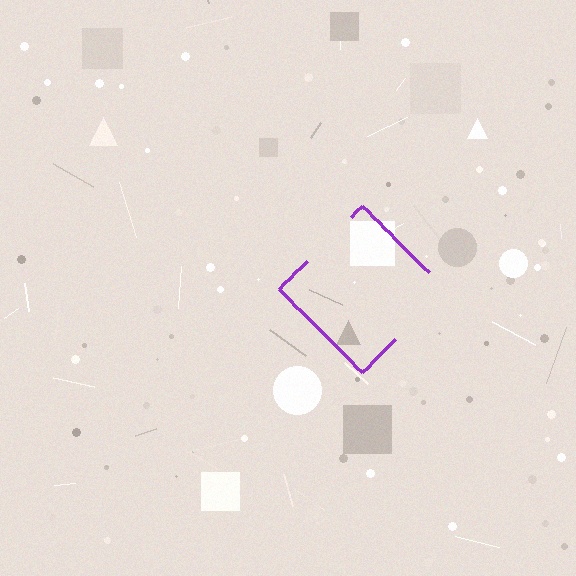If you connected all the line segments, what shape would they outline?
They would outline a diamond.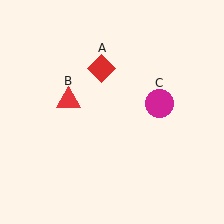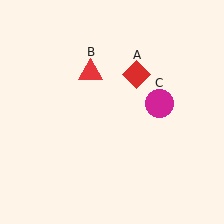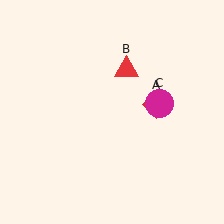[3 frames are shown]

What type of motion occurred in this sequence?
The red diamond (object A), red triangle (object B) rotated clockwise around the center of the scene.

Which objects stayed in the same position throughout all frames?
Magenta circle (object C) remained stationary.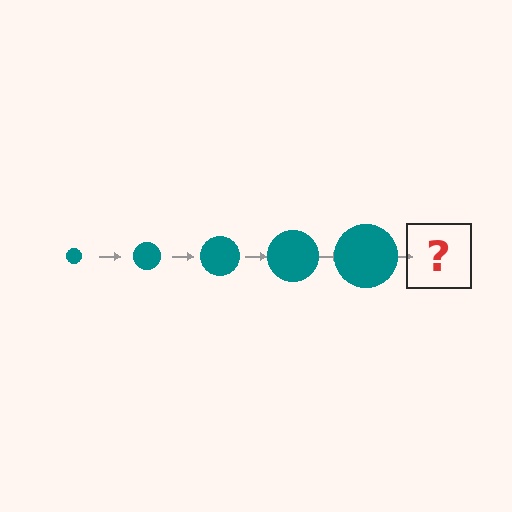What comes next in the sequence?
The next element should be a teal circle, larger than the previous one.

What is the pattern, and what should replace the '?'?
The pattern is that the circle gets progressively larger each step. The '?' should be a teal circle, larger than the previous one.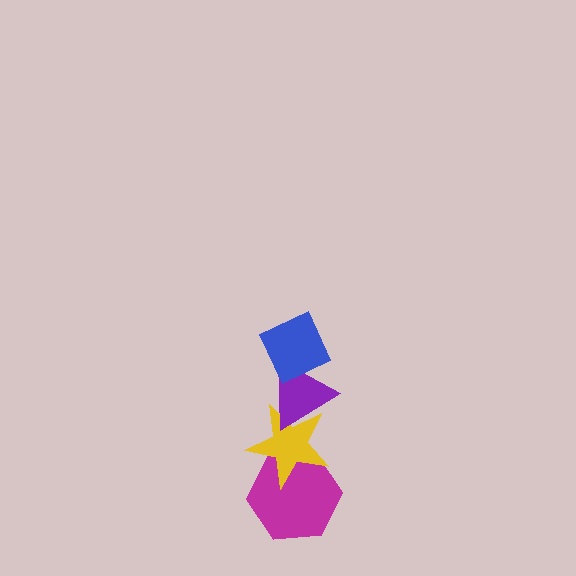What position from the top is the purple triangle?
The purple triangle is 2nd from the top.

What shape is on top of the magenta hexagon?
The yellow star is on top of the magenta hexagon.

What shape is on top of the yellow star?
The purple triangle is on top of the yellow star.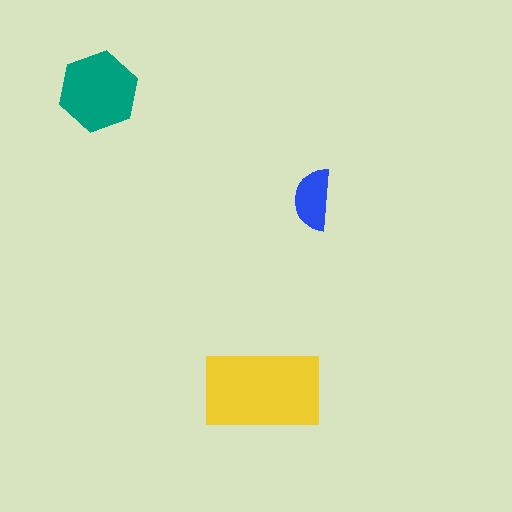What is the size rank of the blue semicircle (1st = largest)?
3rd.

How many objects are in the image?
There are 3 objects in the image.